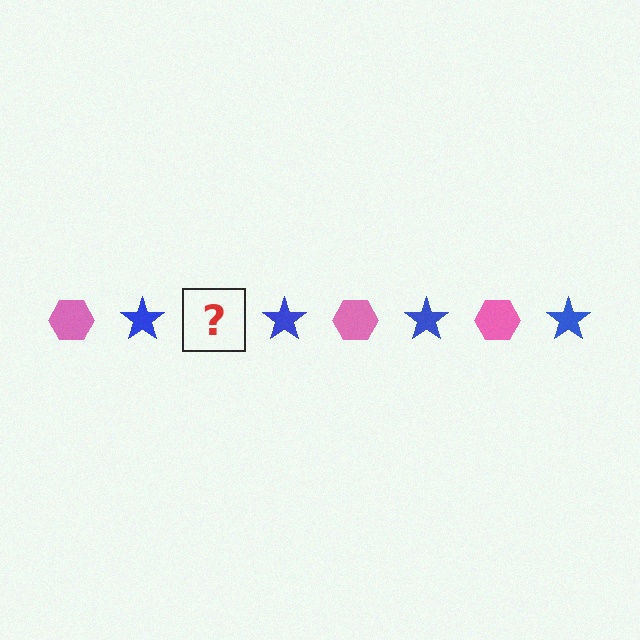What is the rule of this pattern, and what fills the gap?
The rule is that the pattern alternates between pink hexagon and blue star. The gap should be filled with a pink hexagon.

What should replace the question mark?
The question mark should be replaced with a pink hexagon.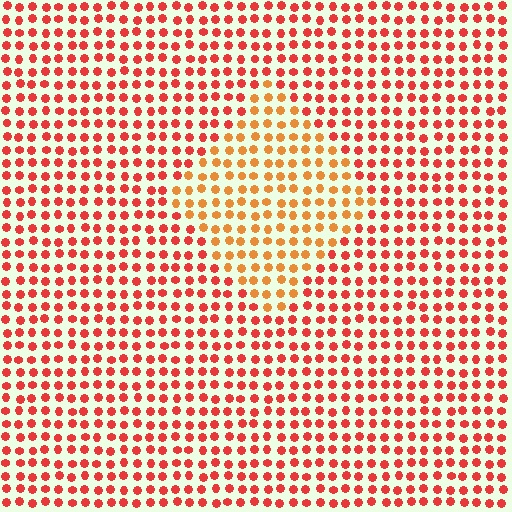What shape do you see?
I see a diamond.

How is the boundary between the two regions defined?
The boundary is defined purely by a slight shift in hue (about 30 degrees). Spacing, size, and orientation are identical on both sides.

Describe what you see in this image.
The image is filled with small red elements in a uniform arrangement. A diamond-shaped region is visible where the elements are tinted to a slightly different hue, forming a subtle color boundary.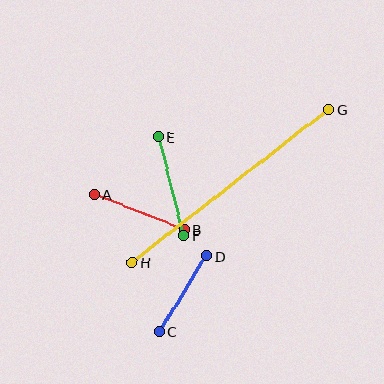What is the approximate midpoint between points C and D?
The midpoint is at approximately (183, 294) pixels.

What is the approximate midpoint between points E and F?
The midpoint is at approximately (171, 186) pixels.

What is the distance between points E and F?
The distance is approximately 102 pixels.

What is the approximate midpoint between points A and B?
The midpoint is at approximately (139, 212) pixels.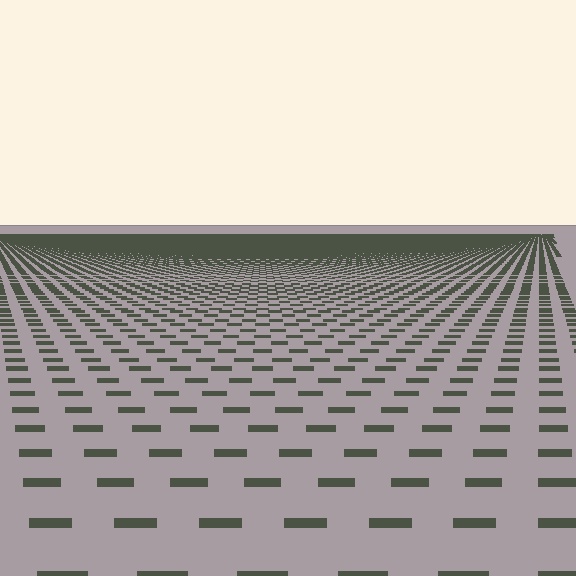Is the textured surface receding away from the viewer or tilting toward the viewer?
The surface is receding away from the viewer. Texture elements get smaller and denser toward the top.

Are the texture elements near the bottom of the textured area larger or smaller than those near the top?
Larger. Near the bottom, elements are closer to the viewer and appear at a bigger on-screen size.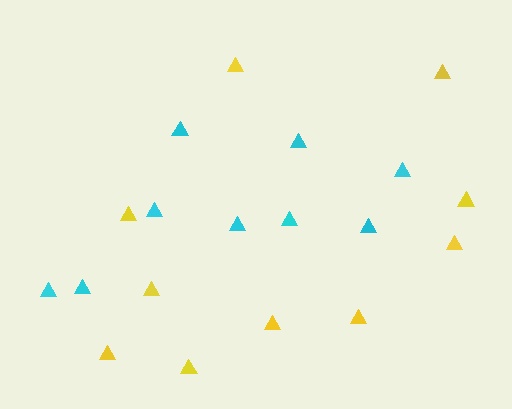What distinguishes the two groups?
There are 2 groups: one group of yellow triangles (10) and one group of cyan triangles (9).